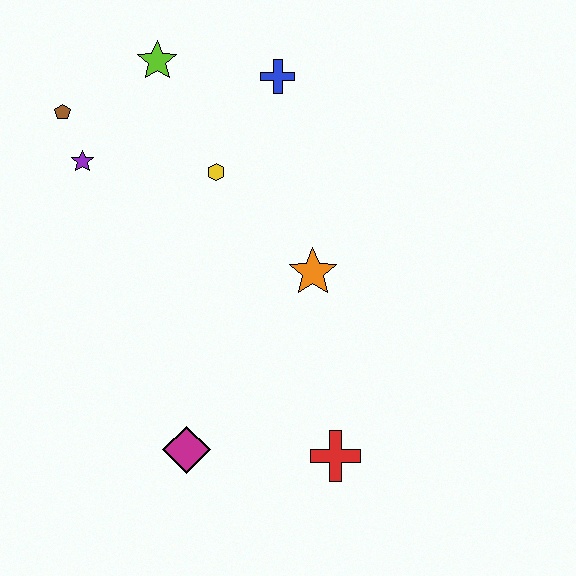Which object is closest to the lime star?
The brown pentagon is closest to the lime star.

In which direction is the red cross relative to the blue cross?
The red cross is below the blue cross.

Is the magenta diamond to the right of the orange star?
No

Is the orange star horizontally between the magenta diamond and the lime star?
No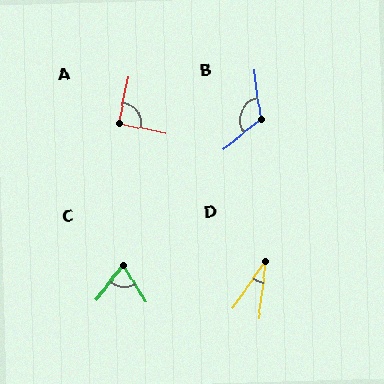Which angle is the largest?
B, at approximately 120 degrees.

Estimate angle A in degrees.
Approximately 90 degrees.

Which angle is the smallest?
D, at approximately 29 degrees.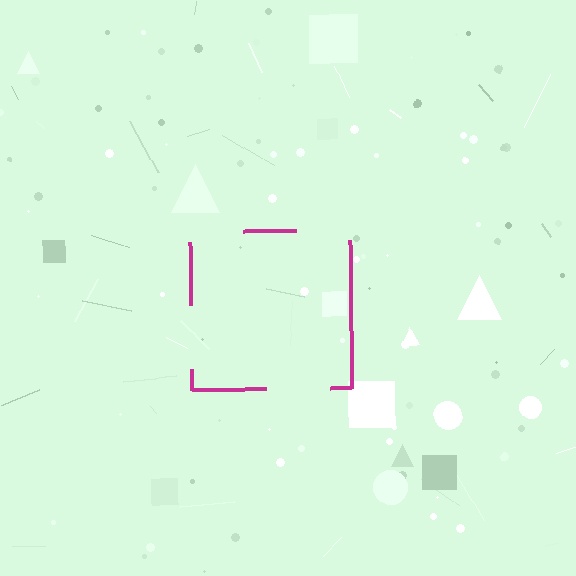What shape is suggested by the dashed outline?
The dashed outline suggests a square.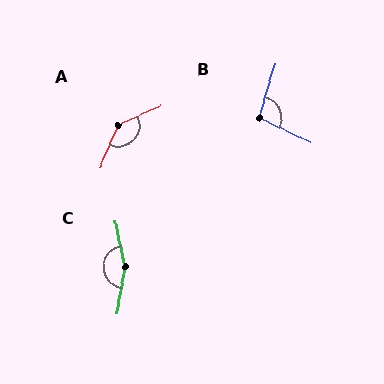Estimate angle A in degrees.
Approximately 138 degrees.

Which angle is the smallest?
B, at approximately 99 degrees.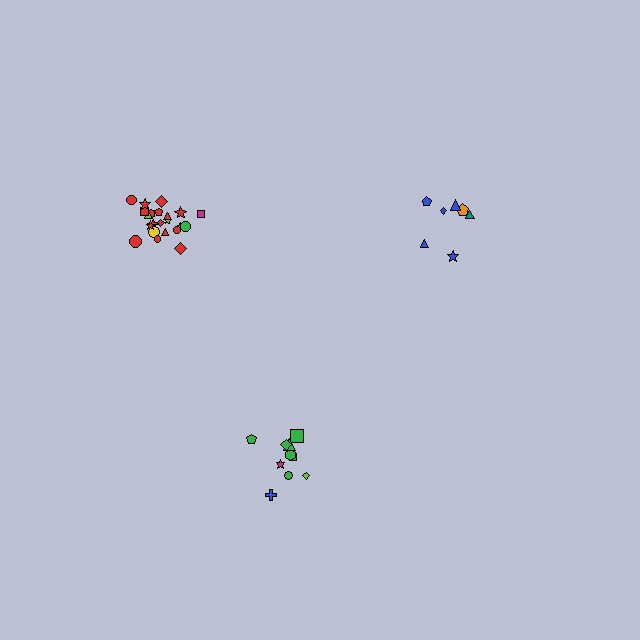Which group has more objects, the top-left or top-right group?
The top-left group.